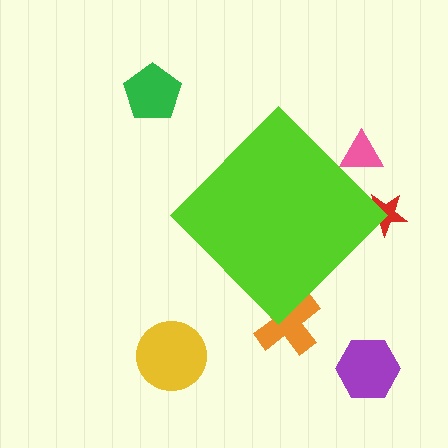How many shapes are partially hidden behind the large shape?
3 shapes are partially hidden.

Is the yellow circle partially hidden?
No, the yellow circle is fully visible.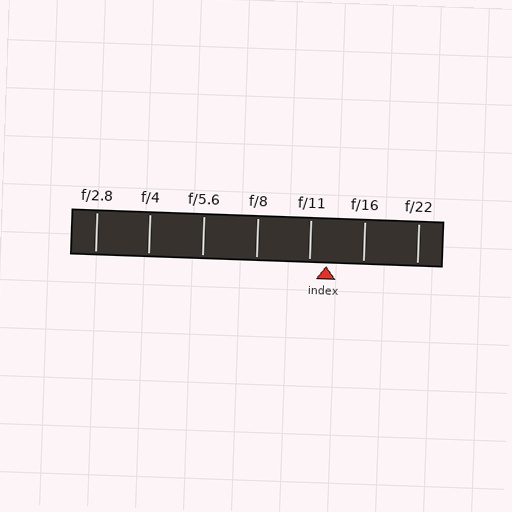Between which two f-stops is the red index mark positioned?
The index mark is between f/11 and f/16.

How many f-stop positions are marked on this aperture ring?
There are 7 f-stop positions marked.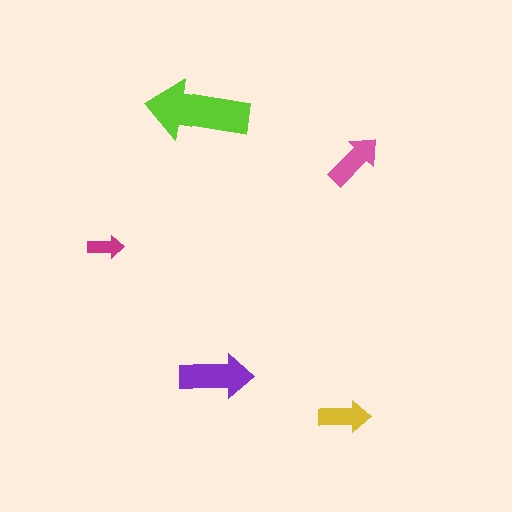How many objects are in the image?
There are 5 objects in the image.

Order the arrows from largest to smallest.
the lime one, the purple one, the pink one, the yellow one, the magenta one.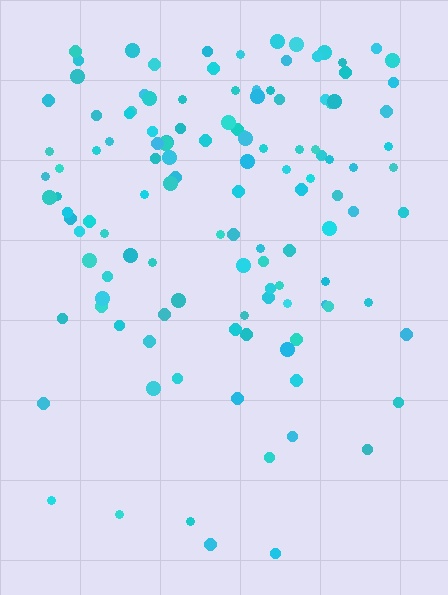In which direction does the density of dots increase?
From bottom to top, with the top side densest.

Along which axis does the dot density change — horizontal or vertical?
Vertical.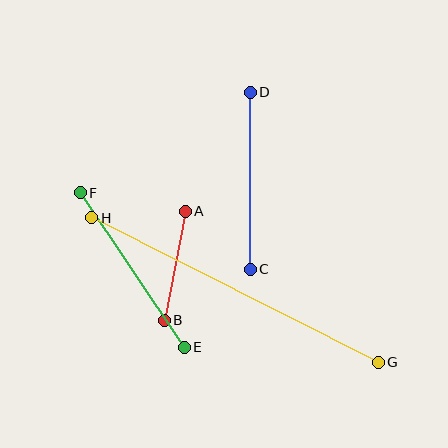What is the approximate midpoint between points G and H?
The midpoint is at approximately (235, 290) pixels.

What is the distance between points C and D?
The distance is approximately 177 pixels.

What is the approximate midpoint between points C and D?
The midpoint is at approximately (250, 181) pixels.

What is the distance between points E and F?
The distance is approximately 186 pixels.